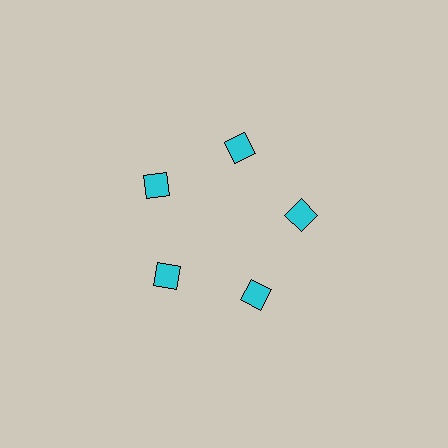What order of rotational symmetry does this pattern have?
This pattern has 5-fold rotational symmetry.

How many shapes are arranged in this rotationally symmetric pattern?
There are 5 shapes, arranged in 5 groups of 1.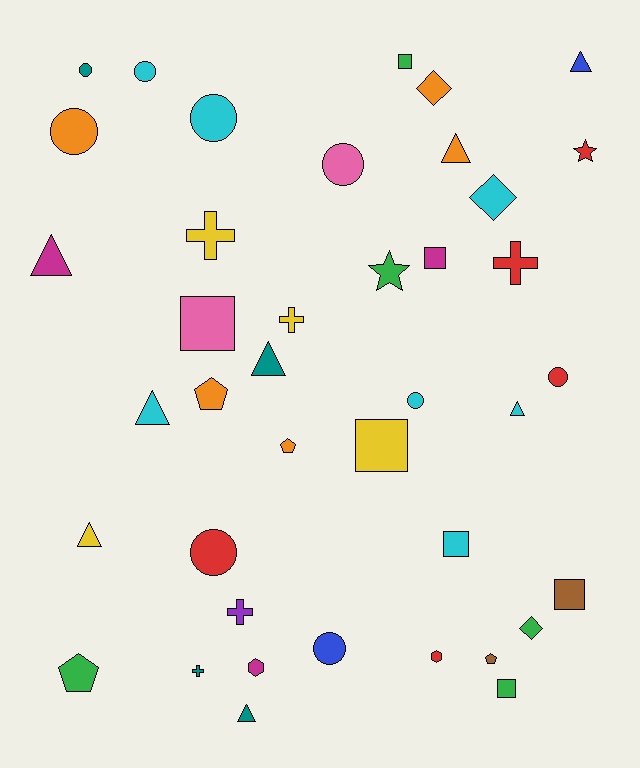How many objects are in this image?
There are 40 objects.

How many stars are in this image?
There are 2 stars.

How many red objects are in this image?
There are 5 red objects.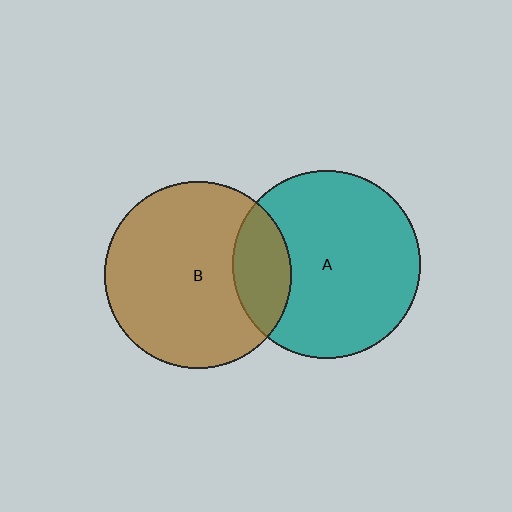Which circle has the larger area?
Circle A (teal).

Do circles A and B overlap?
Yes.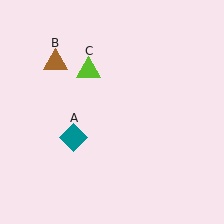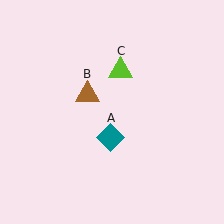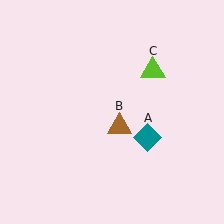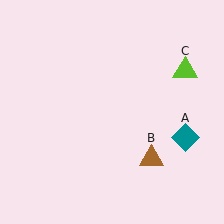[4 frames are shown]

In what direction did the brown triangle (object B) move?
The brown triangle (object B) moved down and to the right.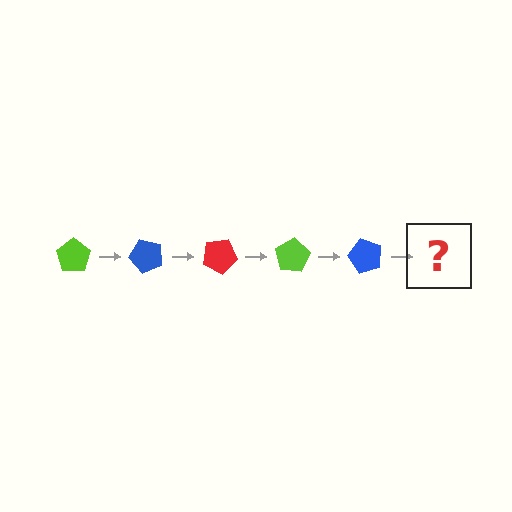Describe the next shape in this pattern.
It should be a red pentagon, rotated 250 degrees from the start.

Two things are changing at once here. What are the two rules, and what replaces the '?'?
The two rules are that it rotates 50 degrees each step and the color cycles through lime, blue, and red. The '?' should be a red pentagon, rotated 250 degrees from the start.